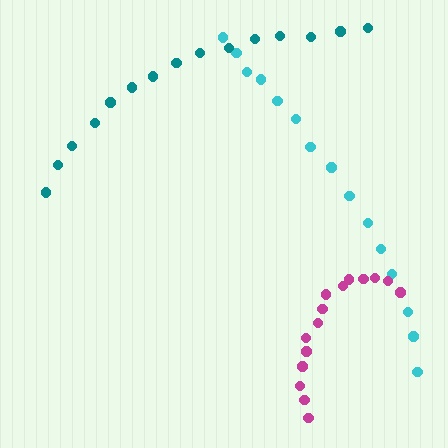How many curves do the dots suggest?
There are 3 distinct paths.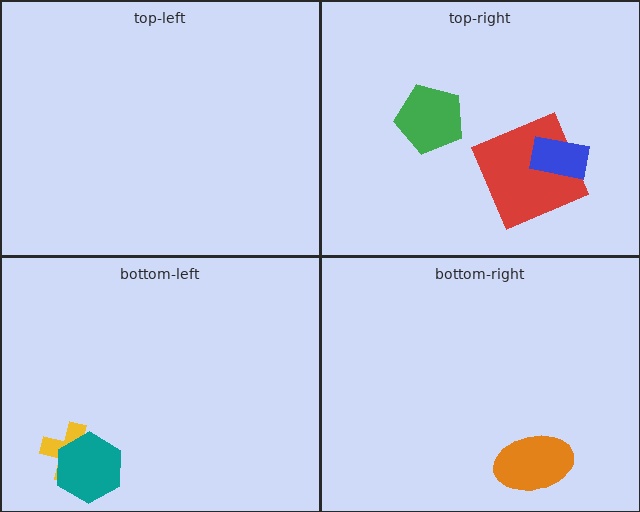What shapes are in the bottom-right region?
The orange ellipse.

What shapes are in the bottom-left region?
The yellow cross, the teal hexagon.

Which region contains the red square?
The top-right region.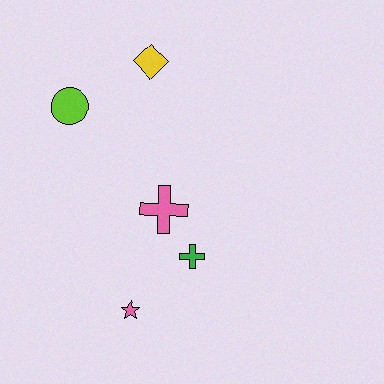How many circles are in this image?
There is 1 circle.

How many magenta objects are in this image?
There are no magenta objects.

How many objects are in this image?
There are 5 objects.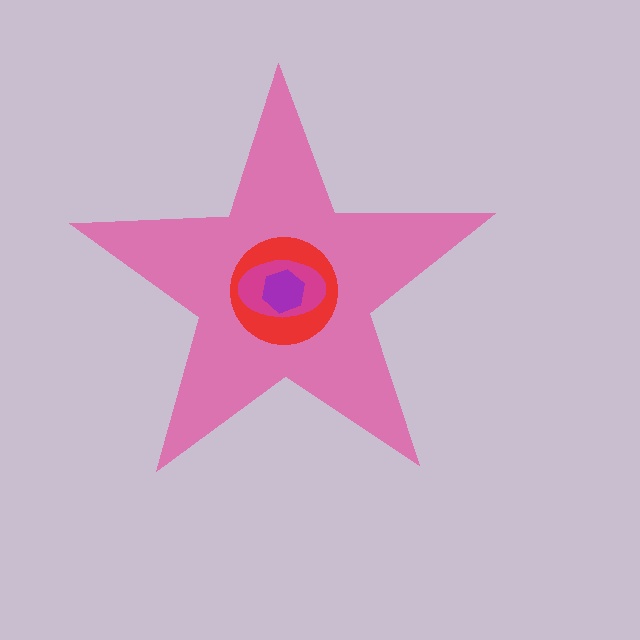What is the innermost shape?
The purple hexagon.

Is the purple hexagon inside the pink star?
Yes.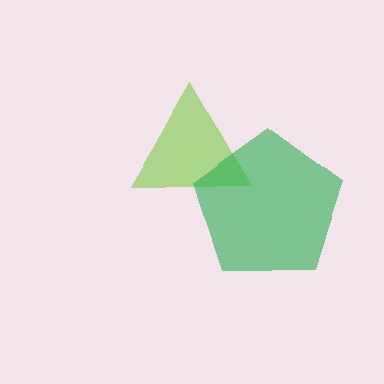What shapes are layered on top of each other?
The layered shapes are: a lime triangle, a green pentagon.